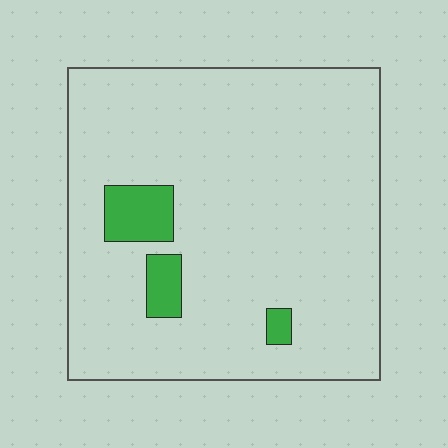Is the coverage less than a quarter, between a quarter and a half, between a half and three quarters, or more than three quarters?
Less than a quarter.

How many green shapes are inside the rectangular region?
3.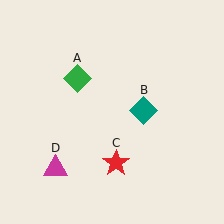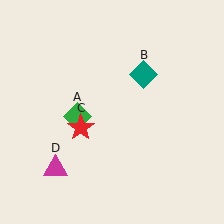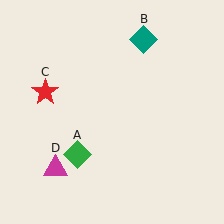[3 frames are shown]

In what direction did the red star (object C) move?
The red star (object C) moved up and to the left.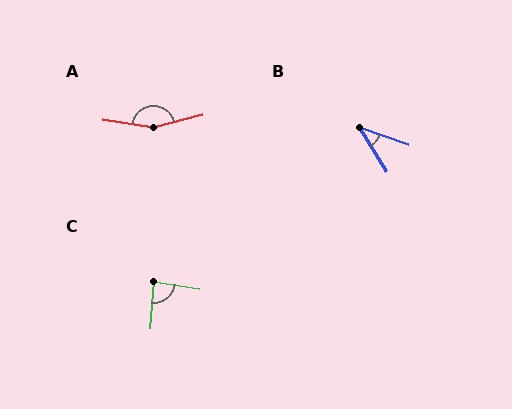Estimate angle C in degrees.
Approximately 87 degrees.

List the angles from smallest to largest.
B (39°), C (87°), A (157°).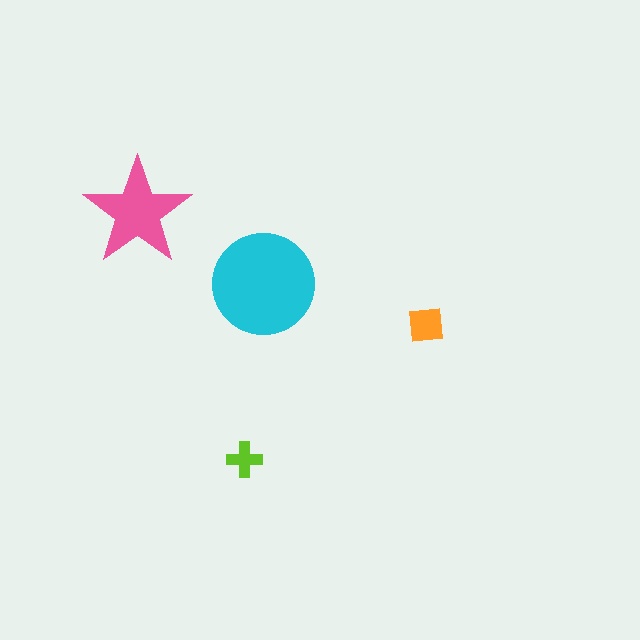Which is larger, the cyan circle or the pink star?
The cyan circle.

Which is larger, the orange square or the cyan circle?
The cyan circle.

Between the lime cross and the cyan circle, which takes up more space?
The cyan circle.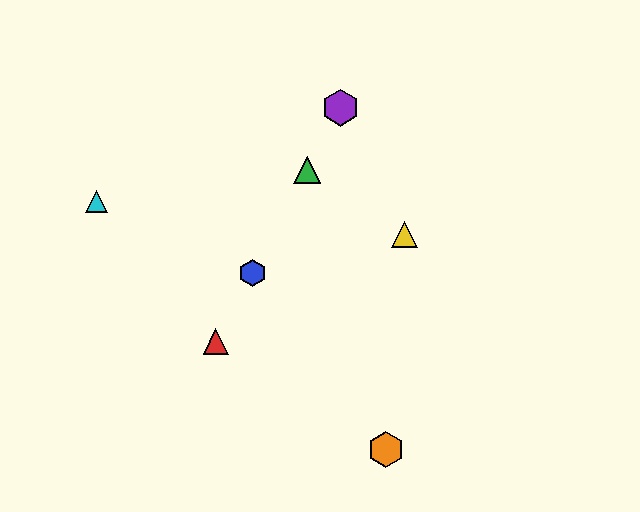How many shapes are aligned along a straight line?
4 shapes (the red triangle, the blue hexagon, the green triangle, the purple hexagon) are aligned along a straight line.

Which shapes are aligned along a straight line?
The red triangle, the blue hexagon, the green triangle, the purple hexagon are aligned along a straight line.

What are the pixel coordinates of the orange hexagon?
The orange hexagon is at (386, 449).